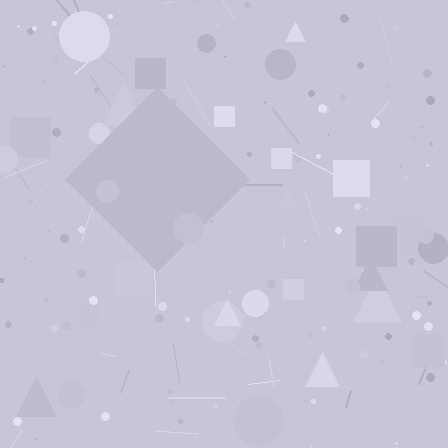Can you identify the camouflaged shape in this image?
The camouflaged shape is a diamond.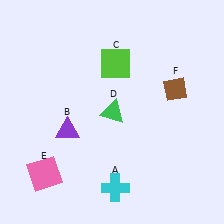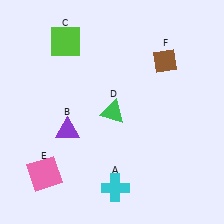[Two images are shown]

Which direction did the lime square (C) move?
The lime square (C) moved left.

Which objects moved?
The objects that moved are: the lime square (C), the brown diamond (F).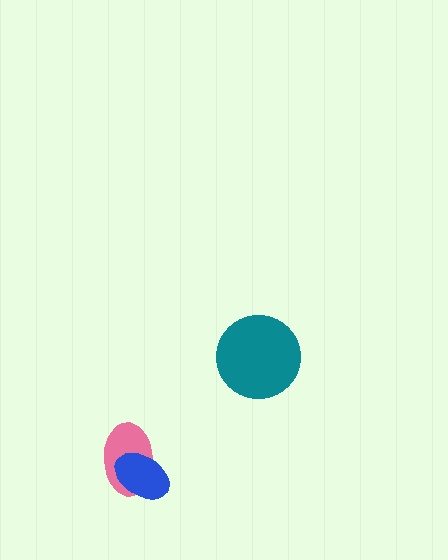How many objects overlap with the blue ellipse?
1 object overlaps with the blue ellipse.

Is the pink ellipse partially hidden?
Yes, it is partially covered by another shape.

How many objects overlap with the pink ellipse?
1 object overlaps with the pink ellipse.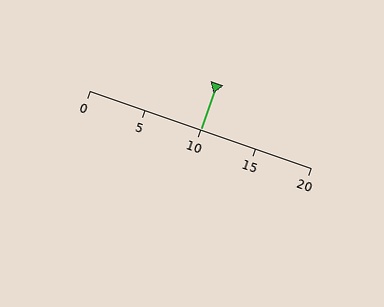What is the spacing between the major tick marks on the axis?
The major ticks are spaced 5 apart.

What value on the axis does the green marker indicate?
The marker indicates approximately 10.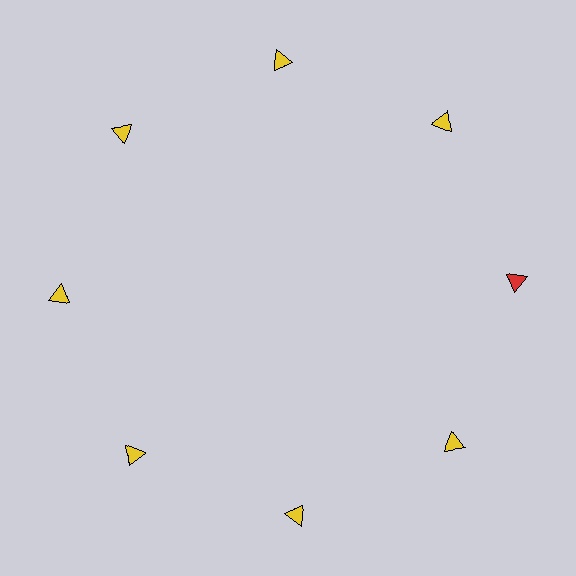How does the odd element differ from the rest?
It has a different color: red instead of yellow.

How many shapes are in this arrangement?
There are 8 shapes arranged in a ring pattern.